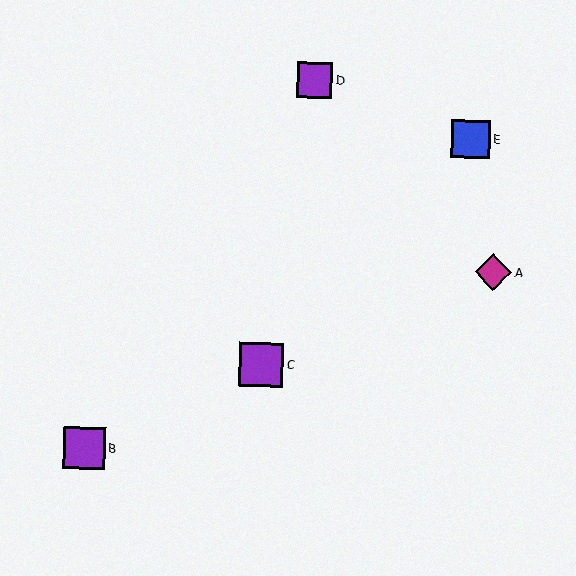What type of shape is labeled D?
Shape D is a purple square.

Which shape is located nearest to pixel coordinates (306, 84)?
The purple square (labeled D) at (314, 80) is nearest to that location.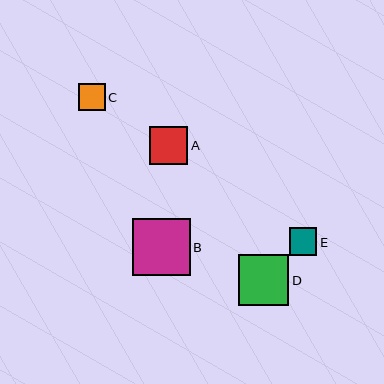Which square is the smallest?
Square C is the smallest with a size of approximately 27 pixels.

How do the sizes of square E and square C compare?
Square E and square C are approximately the same size.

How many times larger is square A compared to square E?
Square A is approximately 1.4 times the size of square E.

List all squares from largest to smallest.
From largest to smallest: B, D, A, E, C.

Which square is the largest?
Square B is the largest with a size of approximately 57 pixels.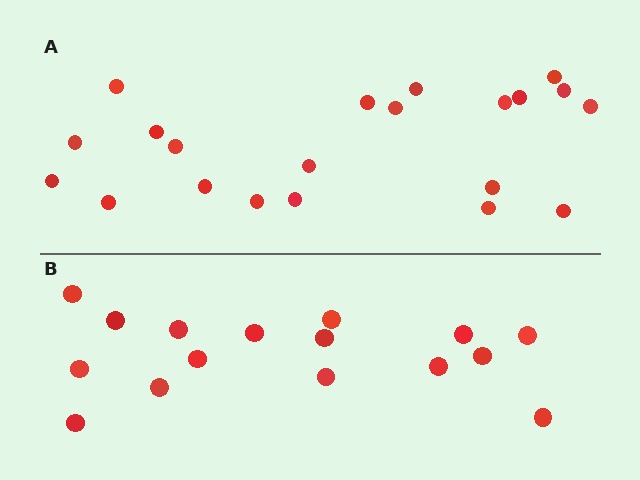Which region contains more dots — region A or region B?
Region A (the top region) has more dots.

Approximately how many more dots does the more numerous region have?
Region A has about 5 more dots than region B.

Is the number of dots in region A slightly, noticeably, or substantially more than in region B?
Region A has noticeably more, but not dramatically so. The ratio is roughly 1.3 to 1.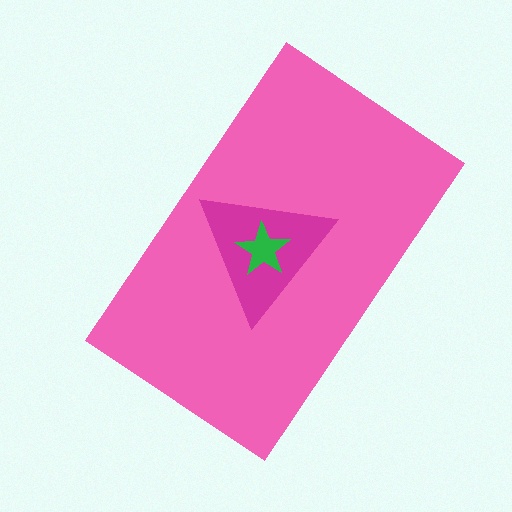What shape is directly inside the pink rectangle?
The magenta triangle.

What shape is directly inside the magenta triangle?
The green star.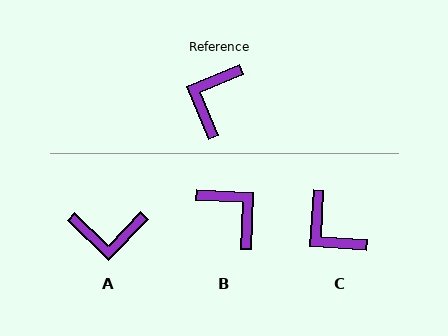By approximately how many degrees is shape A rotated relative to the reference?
Approximately 114 degrees counter-clockwise.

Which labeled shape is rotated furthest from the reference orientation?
B, about 115 degrees away.